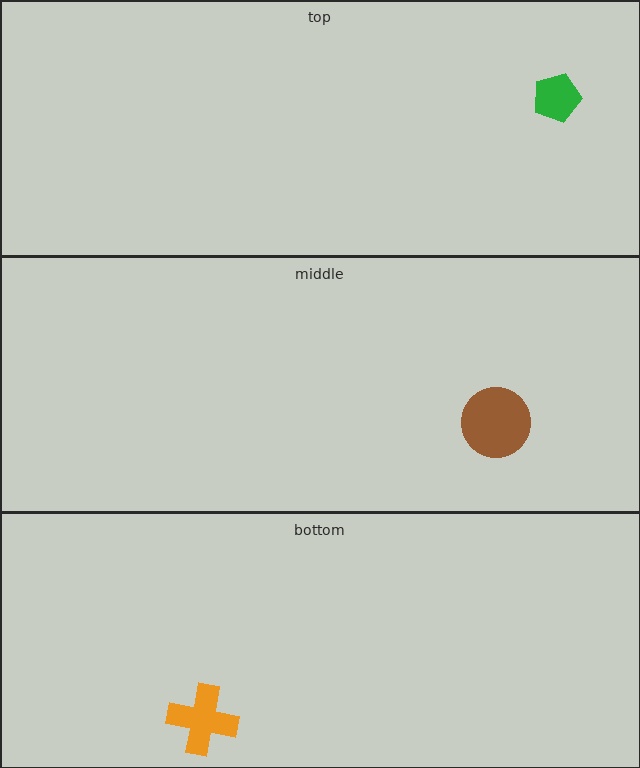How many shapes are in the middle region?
1.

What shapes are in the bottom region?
The orange cross.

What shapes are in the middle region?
The brown circle.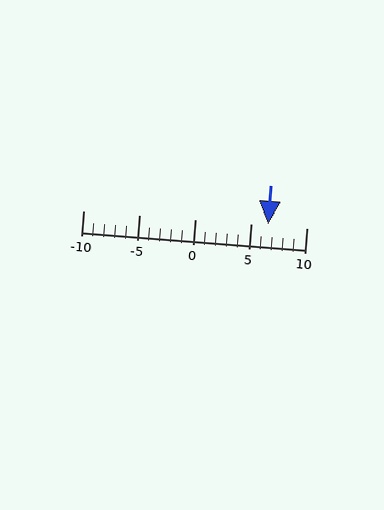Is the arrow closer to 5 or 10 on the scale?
The arrow is closer to 5.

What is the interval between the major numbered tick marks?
The major tick marks are spaced 5 units apart.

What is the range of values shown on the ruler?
The ruler shows values from -10 to 10.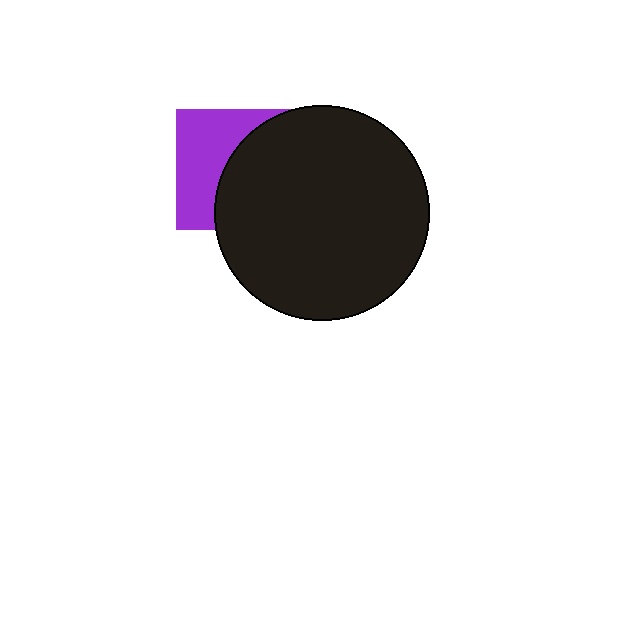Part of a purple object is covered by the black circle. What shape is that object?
It is a square.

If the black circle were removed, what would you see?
You would see the complete purple square.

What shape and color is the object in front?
The object in front is a black circle.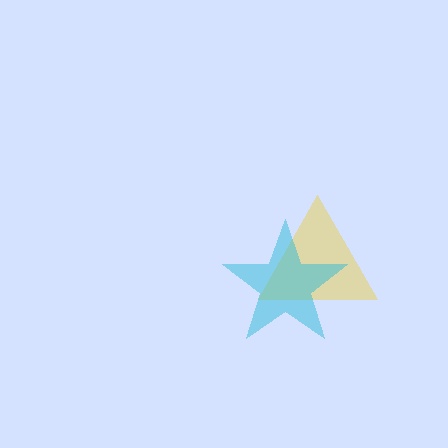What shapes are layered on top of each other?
The layered shapes are: a yellow triangle, a cyan star.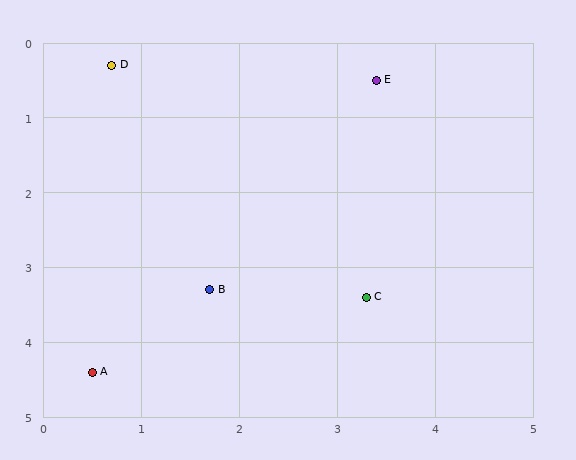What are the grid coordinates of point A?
Point A is at approximately (0.5, 4.4).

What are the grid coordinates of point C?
Point C is at approximately (3.3, 3.4).